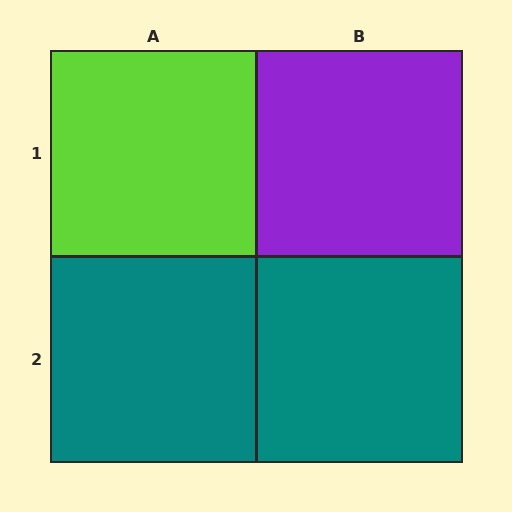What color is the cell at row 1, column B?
Purple.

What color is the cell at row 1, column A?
Lime.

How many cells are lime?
1 cell is lime.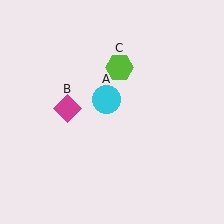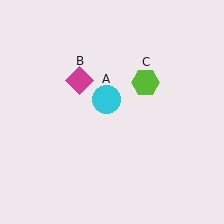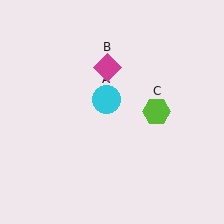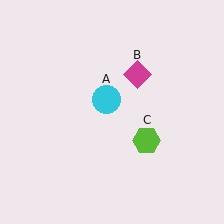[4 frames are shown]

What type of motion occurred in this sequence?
The magenta diamond (object B), lime hexagon (object C) rotated clockwise around the center of the scene.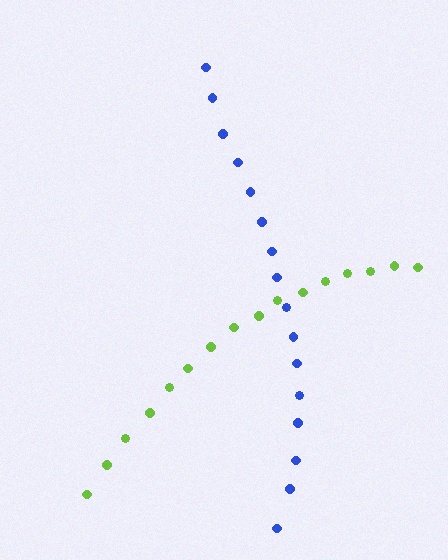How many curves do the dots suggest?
There are 2 distinct paths.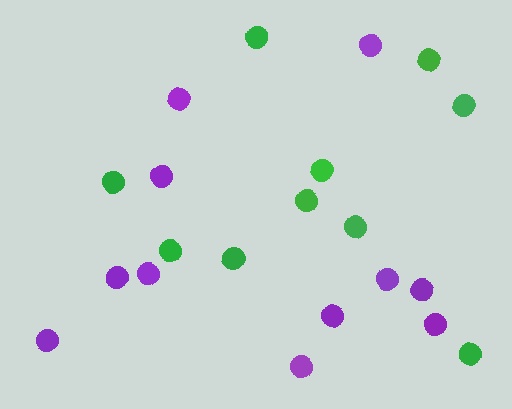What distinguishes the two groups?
There are 2 groups: one group of green circles (10) and one group of purple circles (11).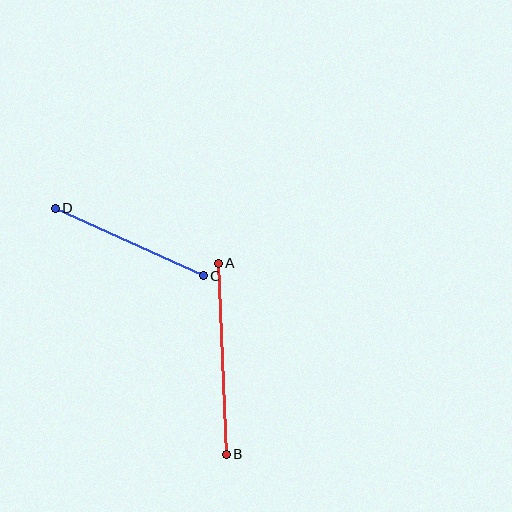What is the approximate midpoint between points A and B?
The midpoint is at approximately (222, 359) pixels.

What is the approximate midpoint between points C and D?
The midpoint is at approximately (129, 242) pixels.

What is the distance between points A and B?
The distance is approximately 191 pixels.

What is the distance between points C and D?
The distance is approximately 162 pixels.